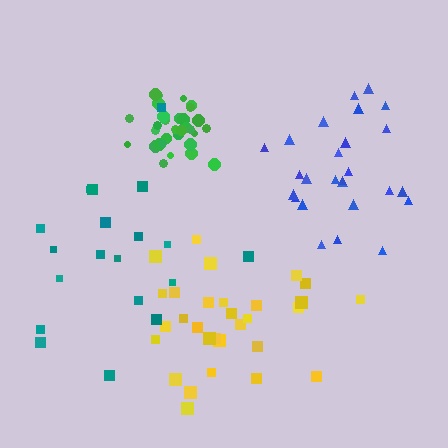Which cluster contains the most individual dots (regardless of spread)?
Green (32).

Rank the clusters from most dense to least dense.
green, blue, yellow, teal.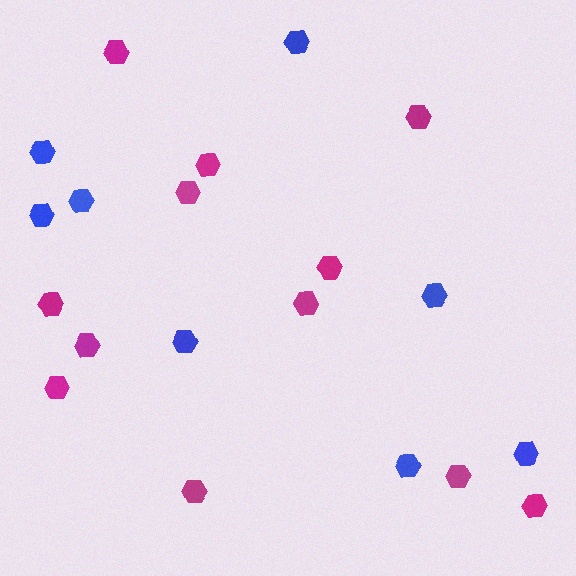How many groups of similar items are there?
There are 2 groups: one group of magenta hexagons (12) and one group of blue hexagons (8).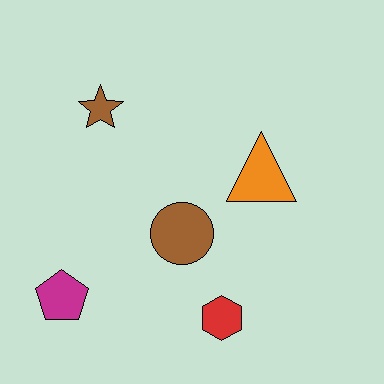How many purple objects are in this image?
There are no purple objects.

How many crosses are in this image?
There are no crosses.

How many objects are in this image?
There are 5 objects.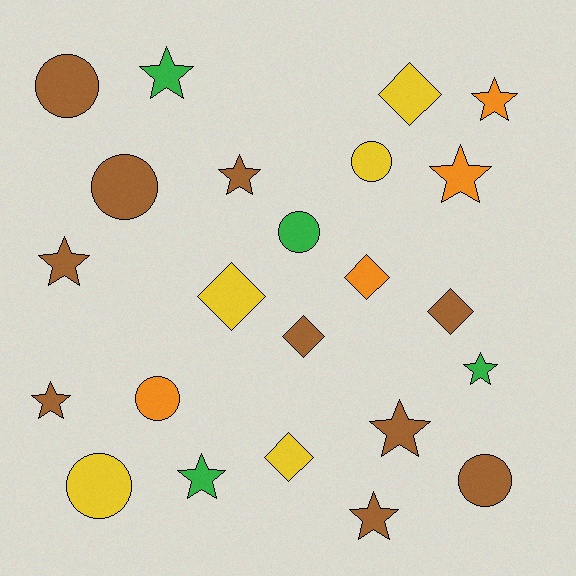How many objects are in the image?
There are 23 objects.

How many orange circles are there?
There is 1 orange circle.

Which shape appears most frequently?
Star, with 10 objects.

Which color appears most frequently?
Brown, with 10 objects.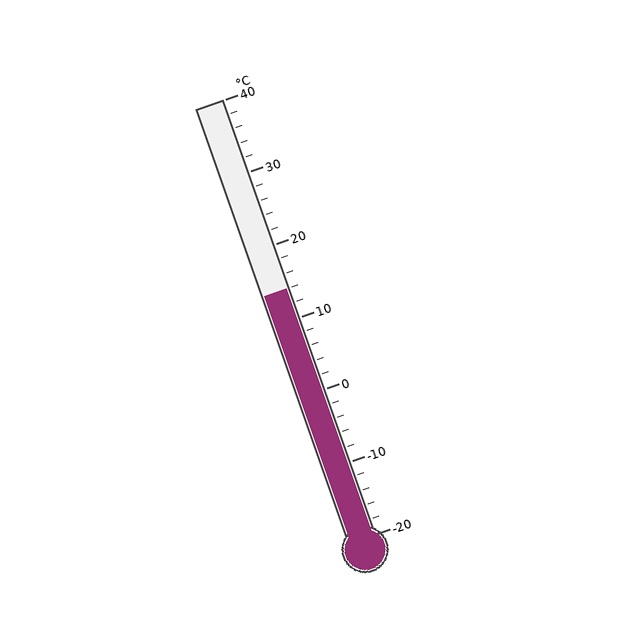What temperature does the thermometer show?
The thermometer shows approximately 14°C.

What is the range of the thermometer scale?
The thermometer scale ranges from -20°C to 40°C.